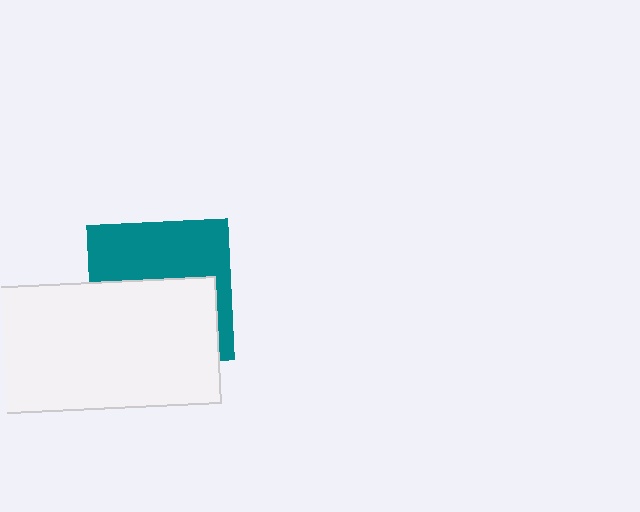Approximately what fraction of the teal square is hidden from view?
Roughly 53% of the teal square is hidden behind the white rectangle.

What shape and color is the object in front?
The object in front is a white rectangle.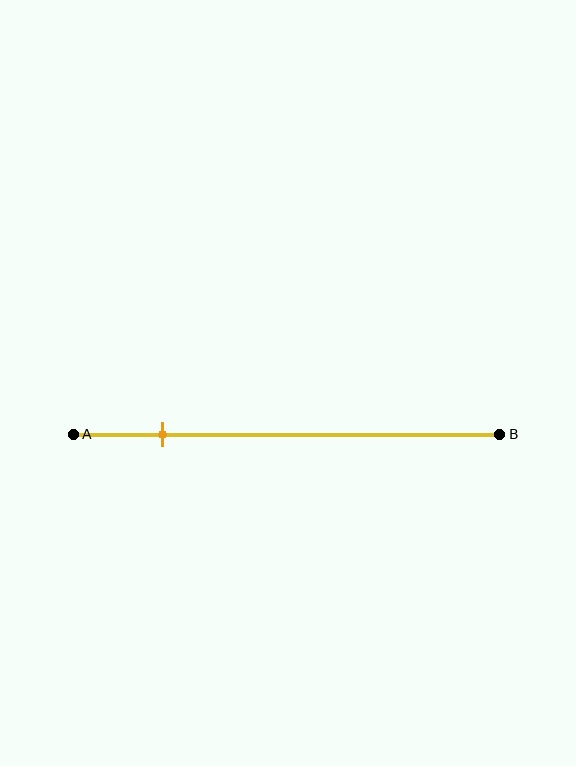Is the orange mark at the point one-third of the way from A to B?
No, the mark is at about 20% from A, not at the 33% one-third point.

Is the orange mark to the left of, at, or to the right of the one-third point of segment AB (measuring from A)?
The orange mark is to the left of the one-third point of segment AB.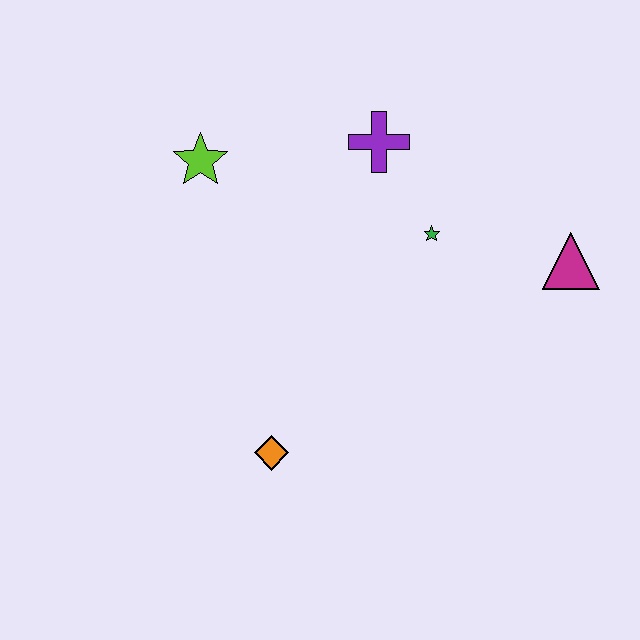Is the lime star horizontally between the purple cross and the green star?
No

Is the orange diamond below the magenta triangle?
Yes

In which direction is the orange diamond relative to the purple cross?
The orange diamond is below the purple cross.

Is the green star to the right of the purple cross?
Yes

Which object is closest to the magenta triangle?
The green star is closest to the magenta triangle.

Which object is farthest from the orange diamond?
The magenta triangle is farthest from the orange diamond.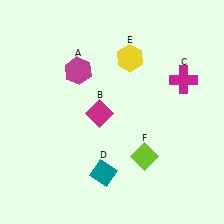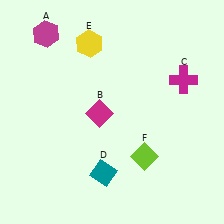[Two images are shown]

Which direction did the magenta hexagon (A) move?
The magenta hexagon (A) moved up.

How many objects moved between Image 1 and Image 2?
2 objects moved between the two images.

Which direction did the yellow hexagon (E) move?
The yellow hexagon (E) moved left.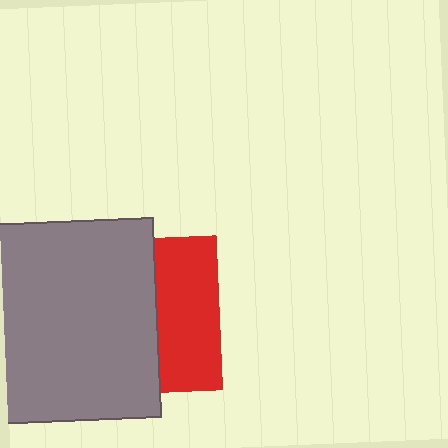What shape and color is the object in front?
The object in front is a gray square.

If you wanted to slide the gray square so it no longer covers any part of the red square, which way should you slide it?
Slide it left — that is the most direct way to separate the two shapes.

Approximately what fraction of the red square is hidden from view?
Roughly 60% of the red square is hidden behind the gray square.